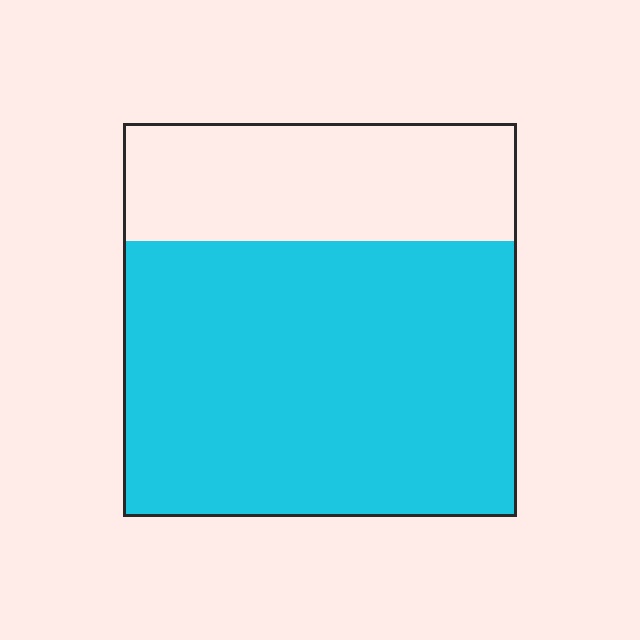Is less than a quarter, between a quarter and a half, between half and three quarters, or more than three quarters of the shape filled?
Between half and three quarters.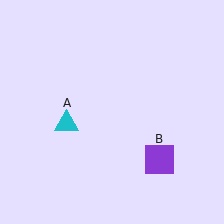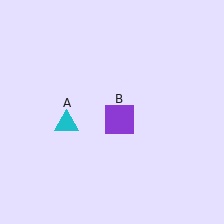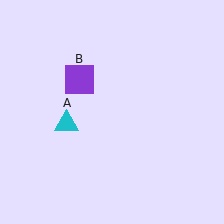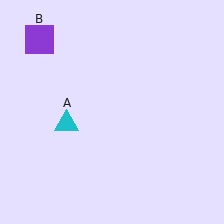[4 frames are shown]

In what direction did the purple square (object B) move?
The purple square (object B) moved up and to the left.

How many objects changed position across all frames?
1 object changed position: purple square (object B).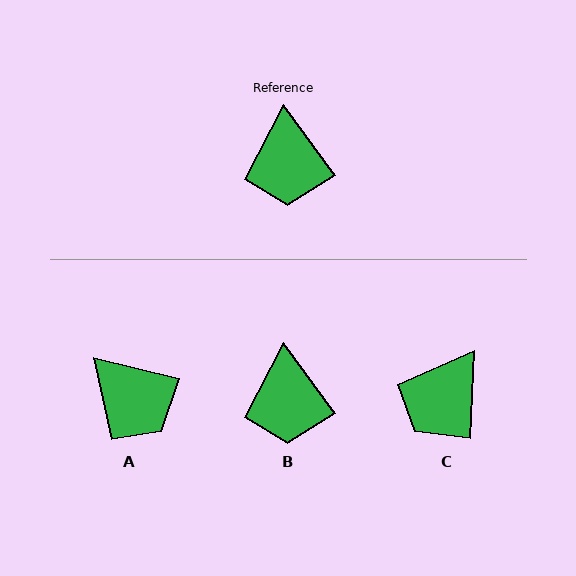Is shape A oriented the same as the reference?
No, it is off by about 40 degrees.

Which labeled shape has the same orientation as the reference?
B.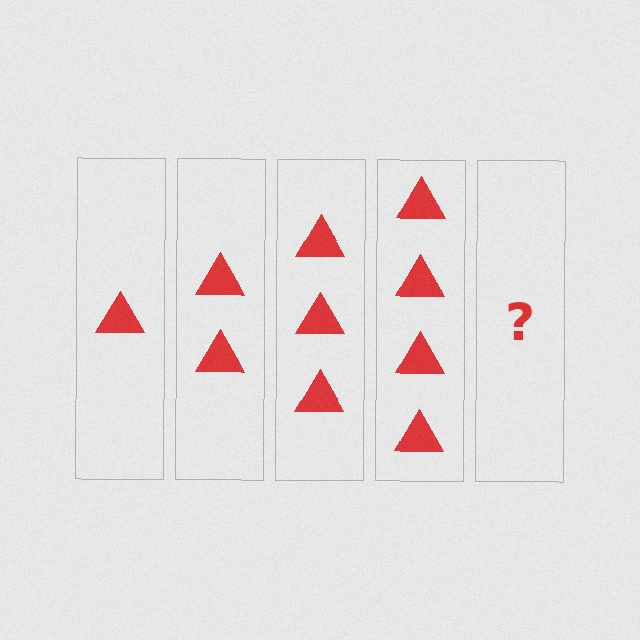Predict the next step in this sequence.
The next step is 5 triangles.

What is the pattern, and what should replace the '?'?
The pattern is that each step adds one more triangle. The '?' should be 5 triangles.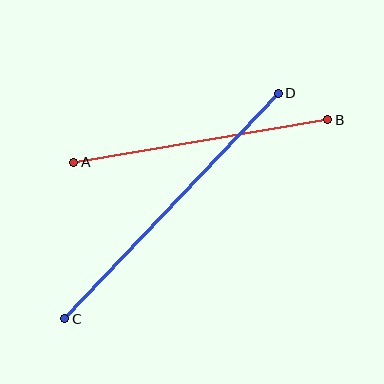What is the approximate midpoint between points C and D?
The midpoint is at approximately (172, 206) pixels.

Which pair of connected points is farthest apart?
Points C and D are farthest apart.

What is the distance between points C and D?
The distance is approximately 311 pixels.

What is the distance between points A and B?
The distance is approximately 257 pixels.